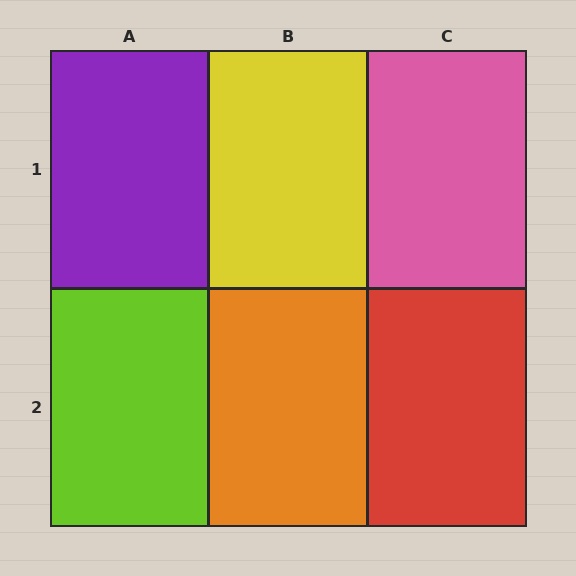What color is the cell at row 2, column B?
Orange.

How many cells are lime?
1 cell is lime.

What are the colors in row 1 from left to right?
Purple, yellow, pink.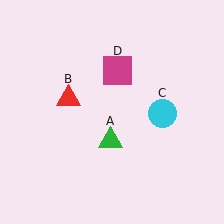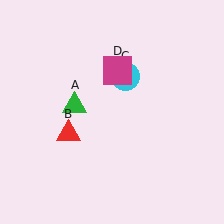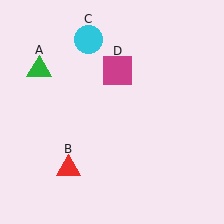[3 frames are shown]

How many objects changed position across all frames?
3 objects changed position: green triangle (object A), red triangle (object B), cyan circle (object C).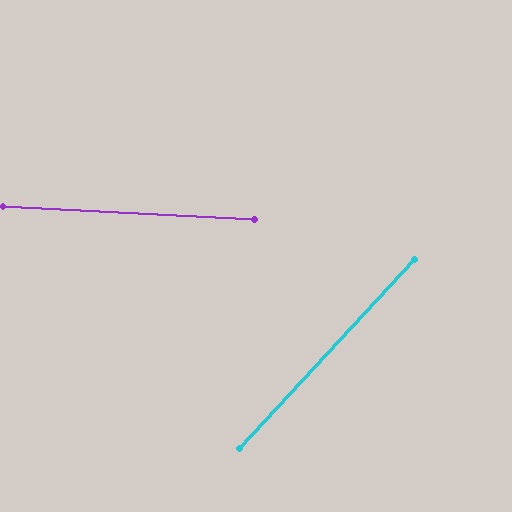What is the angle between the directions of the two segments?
Approximately 50 degrees.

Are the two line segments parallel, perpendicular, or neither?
Neither parallel nor perpendicular — they differ by about 50°.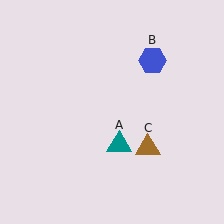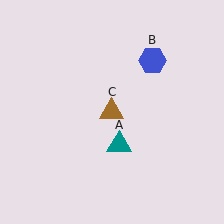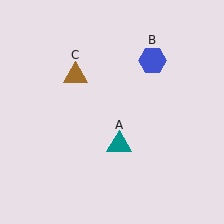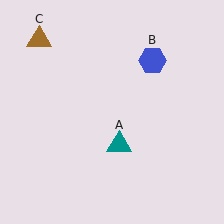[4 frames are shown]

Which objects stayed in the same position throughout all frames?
Teal triangle (object A) and blue hexagon (object B) remained stationary.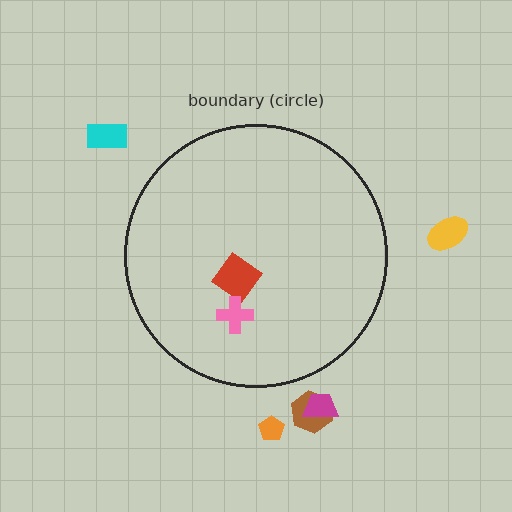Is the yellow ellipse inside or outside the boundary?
Outside.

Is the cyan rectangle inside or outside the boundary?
Outside.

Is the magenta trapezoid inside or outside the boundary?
Outside.